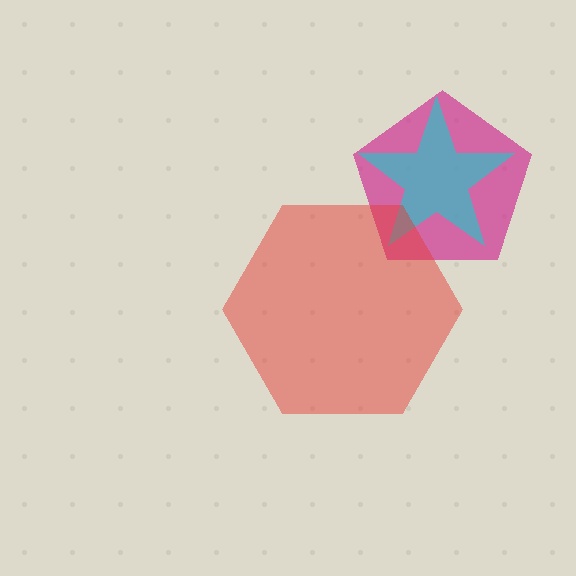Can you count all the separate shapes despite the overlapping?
Yes, there are 3 separate shapes.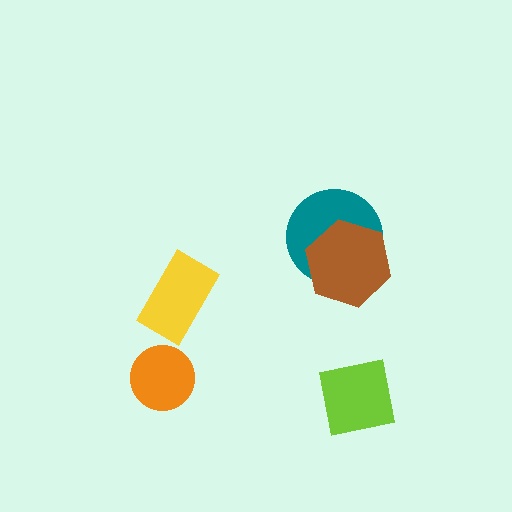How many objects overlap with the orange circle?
0 objects overlap with the orange circle.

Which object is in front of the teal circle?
The brown hexagon is in front of the teal circle.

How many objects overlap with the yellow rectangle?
0 objects overlap with the yellow rectangle.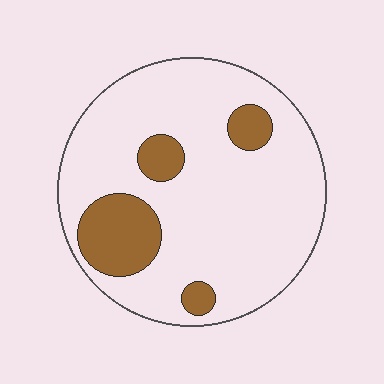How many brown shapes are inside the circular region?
4.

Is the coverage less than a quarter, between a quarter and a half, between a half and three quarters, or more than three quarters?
Less than a quarter.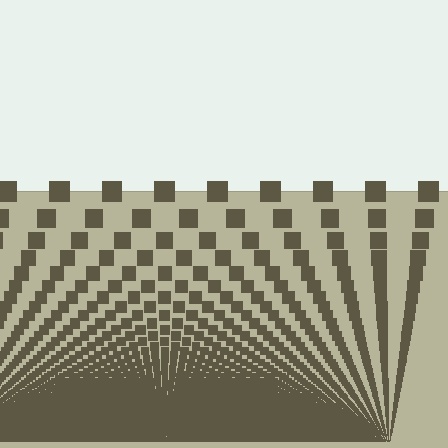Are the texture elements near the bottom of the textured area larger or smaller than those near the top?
Smaller. The gradient is inverted — elements near the bottom are smaller and denser.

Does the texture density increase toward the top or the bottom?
Density increases toward the bottom.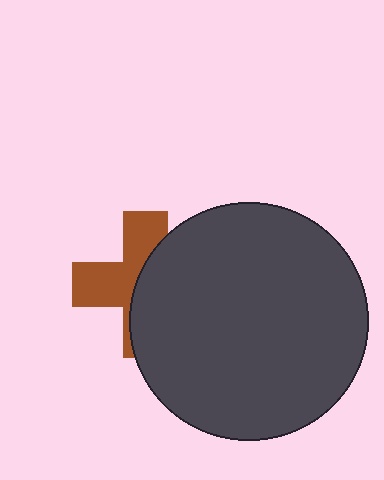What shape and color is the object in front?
The object in front is a dark gray circle.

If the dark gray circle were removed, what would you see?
You would see the complete brown cross.